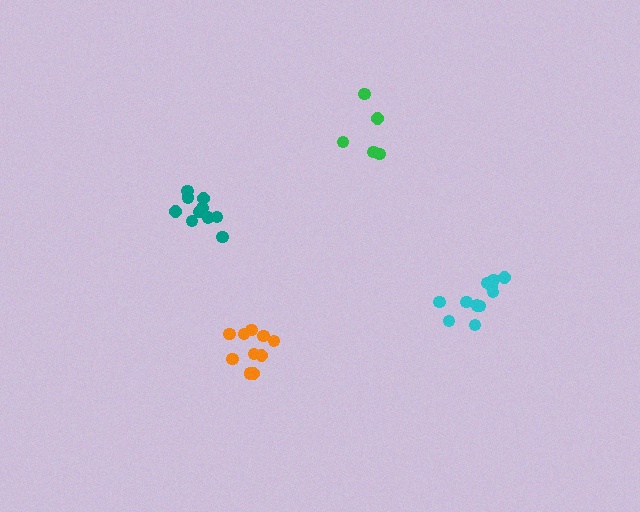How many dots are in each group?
Group 1: 10 dots, Group 2: 11 dots, Group 3: 5 dots, Group 4: 10 dots (36 total).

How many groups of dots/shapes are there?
There are 4 groups.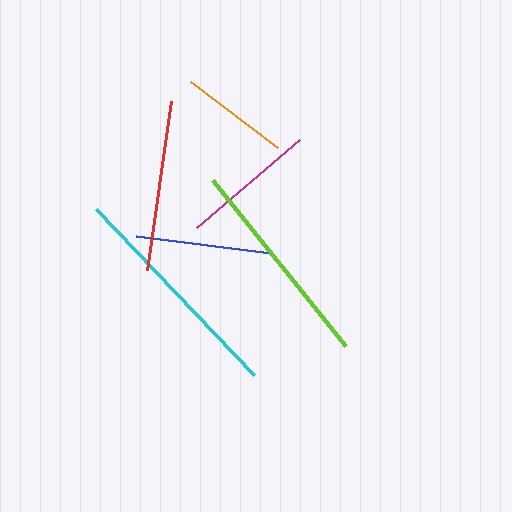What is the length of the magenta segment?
The magenta segment is approximately 135 pixels long.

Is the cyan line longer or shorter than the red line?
The cyan line is longer than the red line.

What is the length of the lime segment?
The lime segment is approximately 213 pixels long.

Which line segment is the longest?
The cyan line is the longest at approximately 229 pixels.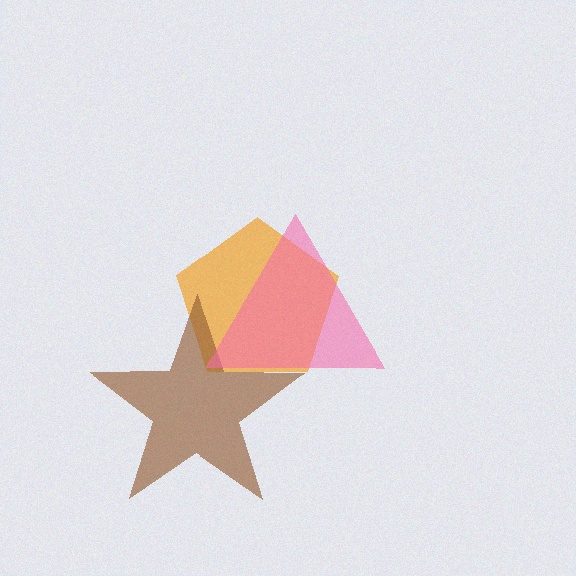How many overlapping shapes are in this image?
There are 3 overlapping shapes in the image.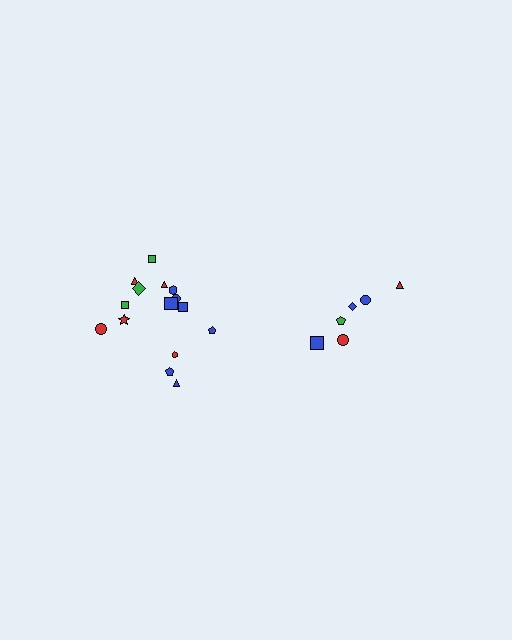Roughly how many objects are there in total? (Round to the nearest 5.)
Roughly 20 objects in total.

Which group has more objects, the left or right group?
The left group.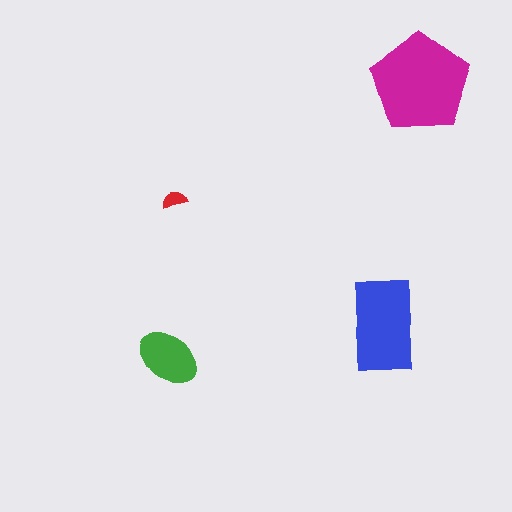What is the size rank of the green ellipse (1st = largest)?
3rd.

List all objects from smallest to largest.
The red semicircle, the green ellipse, the blue rectangle, the magenta pentagon.